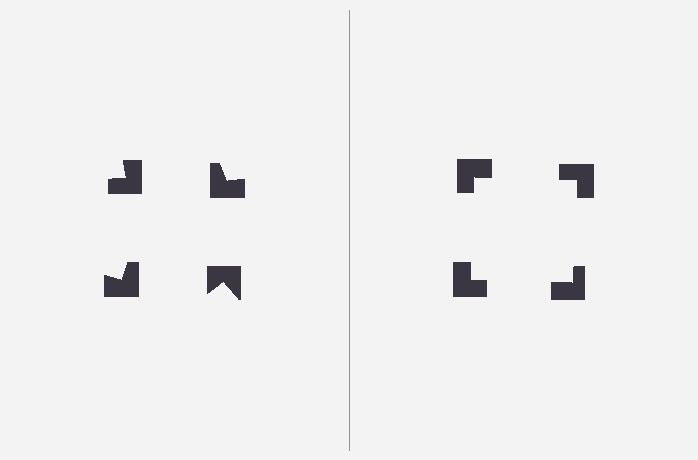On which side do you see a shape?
An illusory square appears on the right side. On the left side the wedge cuts are rotated, so no coherent shape forms.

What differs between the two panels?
The notched squares are positioned identically on both sides; only the wedge orientations differ. On the right they align to a square; on the left they are misaligned.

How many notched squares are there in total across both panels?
8 — 4 on each side.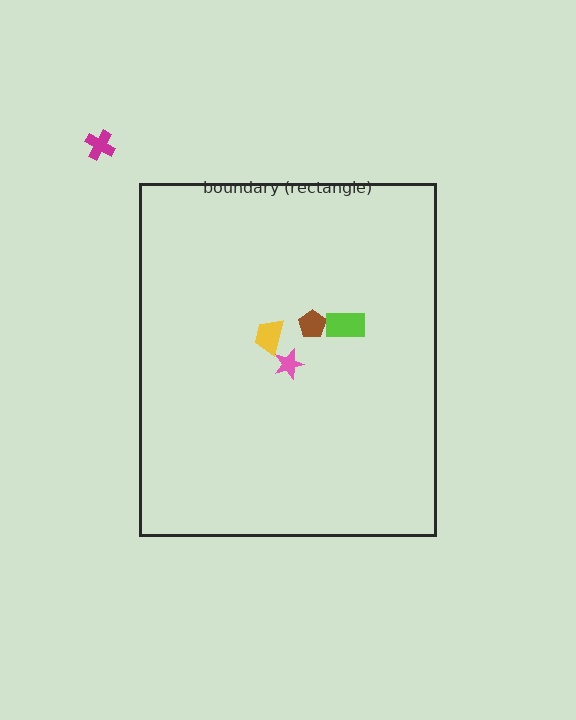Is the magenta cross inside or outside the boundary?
Outside.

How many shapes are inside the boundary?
4 inside, 1 outside.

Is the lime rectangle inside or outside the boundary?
Inside.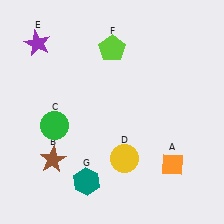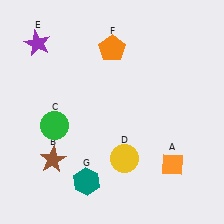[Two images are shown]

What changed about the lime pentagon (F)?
In Image 1, F is lime. In Image 2, it changed to orange.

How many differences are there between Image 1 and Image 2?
There is 1 difference between the two images.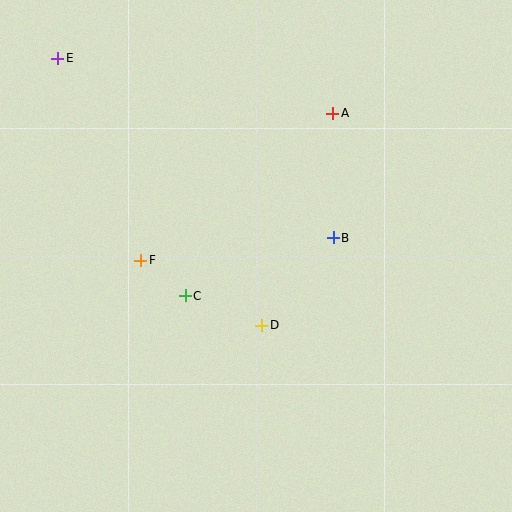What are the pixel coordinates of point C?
Point C is at (185, 296).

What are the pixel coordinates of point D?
Point D is at (262, 325).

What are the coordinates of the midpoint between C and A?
The midpoint between C and A is at (259, 205).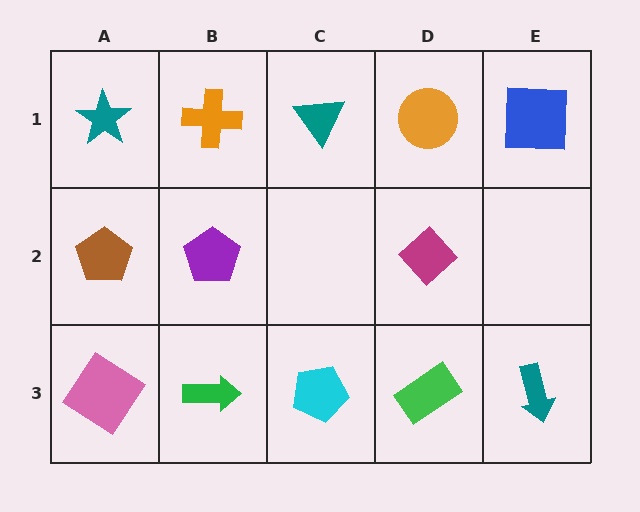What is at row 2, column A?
A brown pentagon.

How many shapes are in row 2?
3 shapes.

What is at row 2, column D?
A magenta diamond.